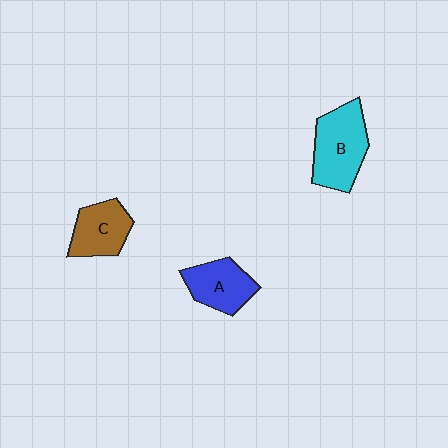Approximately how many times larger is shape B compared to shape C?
Approximately 1.4 times.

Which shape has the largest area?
Shape B (cyan).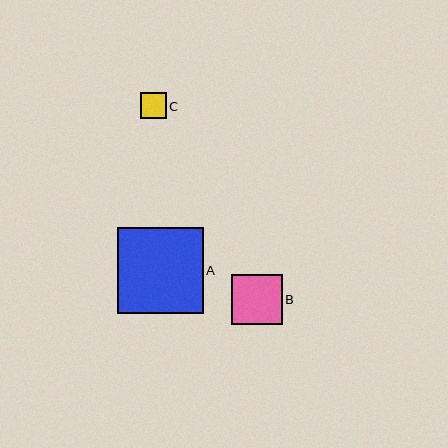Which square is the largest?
Square A is the largest with a size of approximately 86 pixels.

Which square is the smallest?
Square C is the smallest with a size of approximately 26 pixels.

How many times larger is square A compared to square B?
Square A is approximately 1.7 times the size of square B.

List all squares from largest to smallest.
From largest to smallest: A, B, C.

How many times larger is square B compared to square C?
Square B is approximately 2.0 times the size of square C.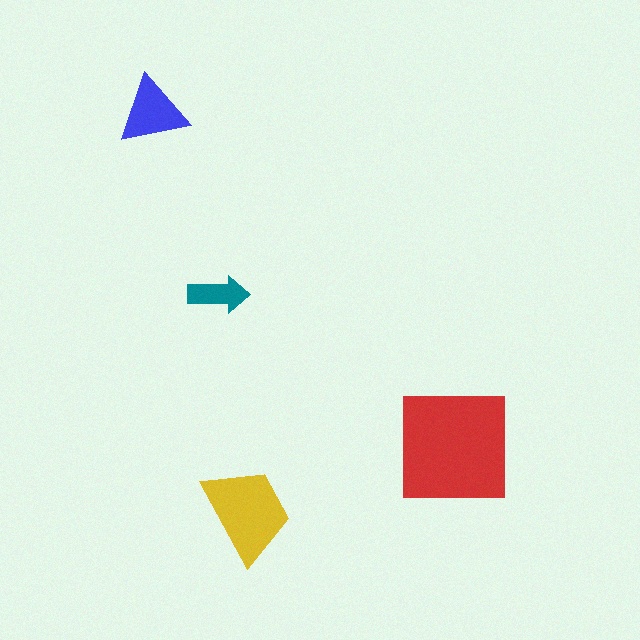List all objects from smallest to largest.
The teal arrow, the blue triangle, the yellow trapezoid, the red square.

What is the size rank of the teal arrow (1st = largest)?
4th.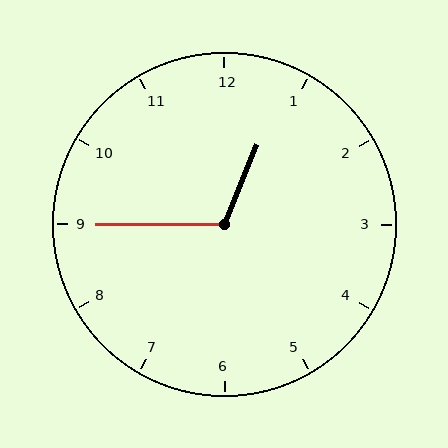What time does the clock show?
12:45.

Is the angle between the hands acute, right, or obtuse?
It is obtuse.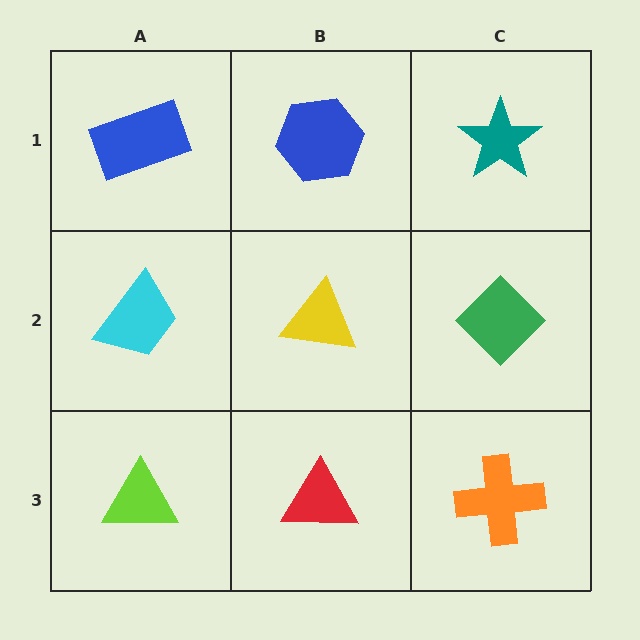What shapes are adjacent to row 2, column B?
A blue hexagon (row 1, column B), a red triangle (row 3, column B), a cyan trapezoid (row 2, column A), a green diamond (row 2, column C).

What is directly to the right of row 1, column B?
A teal star.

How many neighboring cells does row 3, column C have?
2.